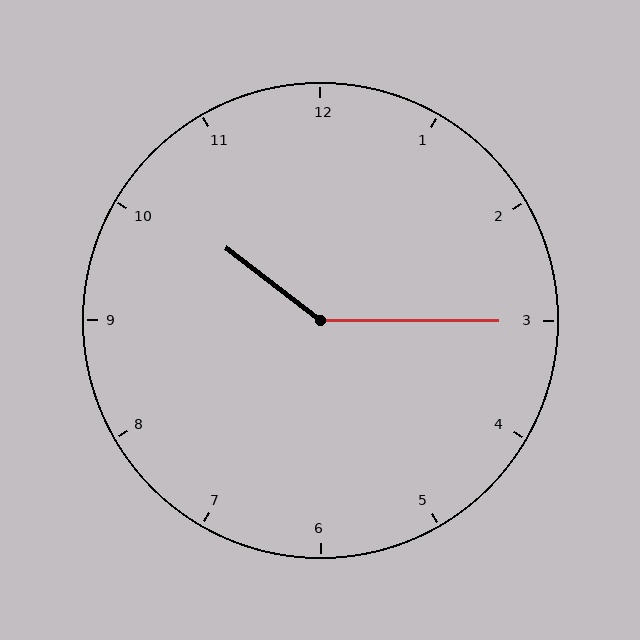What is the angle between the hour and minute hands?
Approximately 142 degrees.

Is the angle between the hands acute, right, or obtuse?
It is obtuse.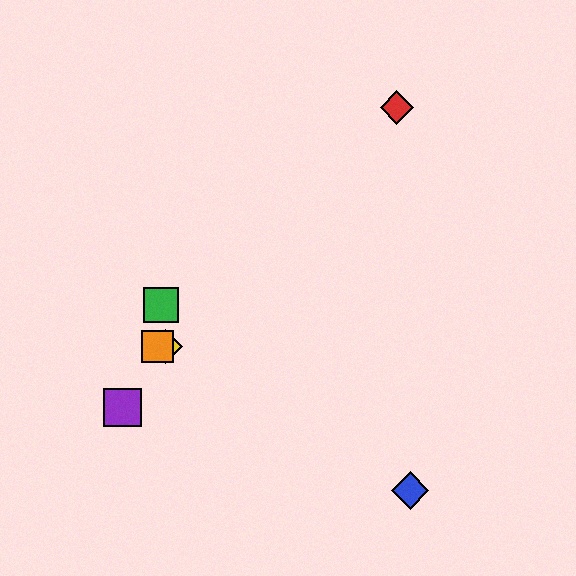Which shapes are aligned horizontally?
The yellow diamond, the orange square are aligned horizontally.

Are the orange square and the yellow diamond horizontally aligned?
Yes, both are at y≈347.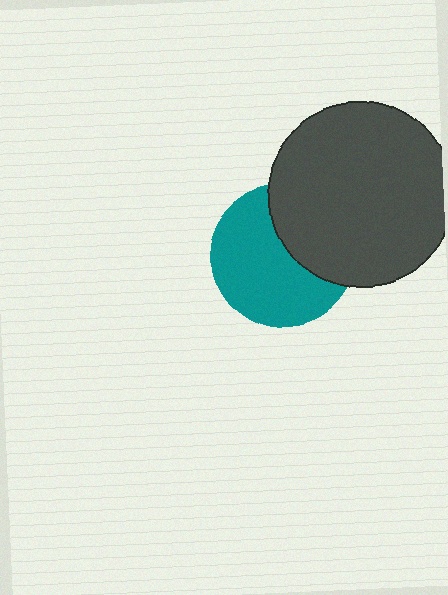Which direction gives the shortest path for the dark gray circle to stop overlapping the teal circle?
Moving right gives the shortest separation.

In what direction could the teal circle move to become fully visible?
The teal circle could move left. That would shift it out from behind the dark gray circle entirely.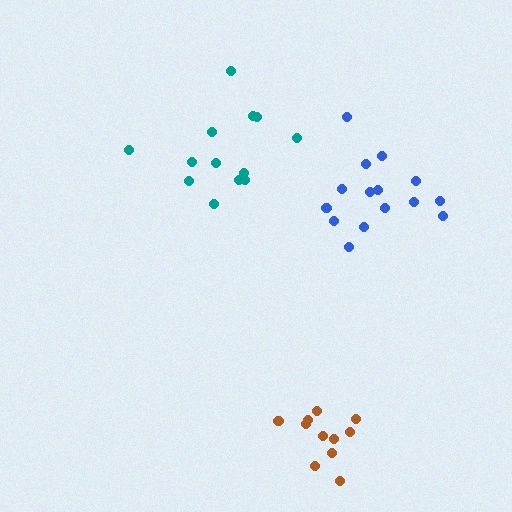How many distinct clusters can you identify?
There are 3 distinct clusters.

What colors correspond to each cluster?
The clusters are colored: teal, blue, brown.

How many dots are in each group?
Group 1: 13 dots, Group 2: 15 dots, Group 3: 11 dots (39 total).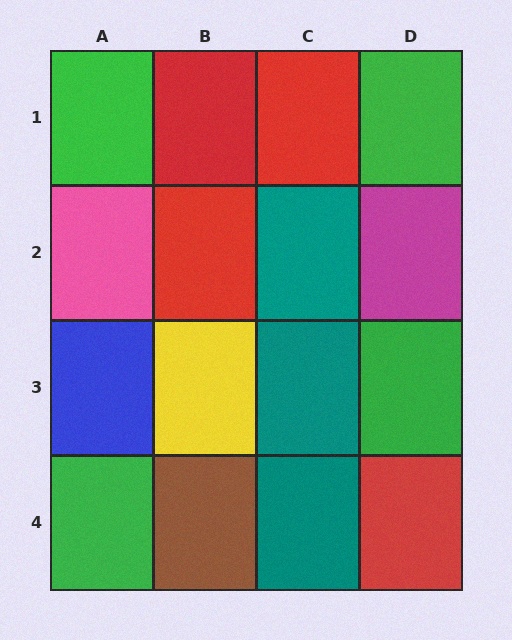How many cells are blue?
1 cell is blue.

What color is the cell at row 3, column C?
Teal.